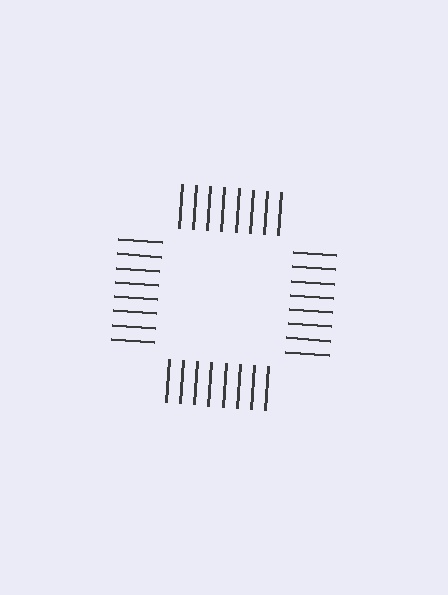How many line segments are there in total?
32 — 8 along each of the 4 edges.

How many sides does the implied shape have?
4 sides — the line-ends trace a square.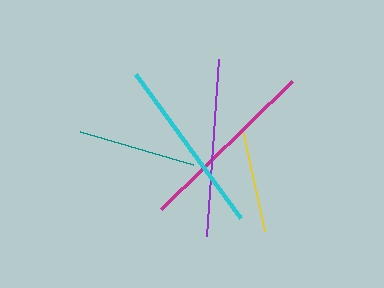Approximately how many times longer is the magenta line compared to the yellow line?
The magenta line is approximately 1.8 times the length of the yellow line.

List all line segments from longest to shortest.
From longest to shortest: magenta, cyan, purple, teal, yellow.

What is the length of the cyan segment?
The cyan segment is approximately 178 pixels long.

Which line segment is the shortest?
The yellow line is the shortest at approximately 104 pixels.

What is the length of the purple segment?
The purple segment is approximately 177 pixels long.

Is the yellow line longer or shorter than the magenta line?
The magenta line is longer than the yellow line.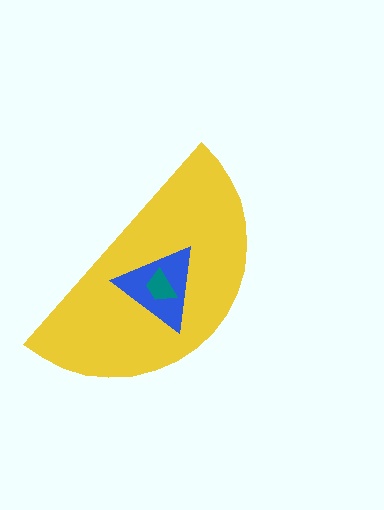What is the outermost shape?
The yellow semicircle.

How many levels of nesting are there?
3.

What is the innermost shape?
The teal trapezoid.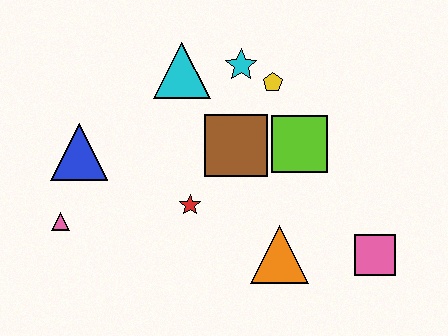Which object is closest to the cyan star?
The yellow pentagon is closest to the cyan star.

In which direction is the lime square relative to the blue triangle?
The lime square is to the right of the blue triangle.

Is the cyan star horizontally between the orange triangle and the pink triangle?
Yes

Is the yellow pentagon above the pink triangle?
Yes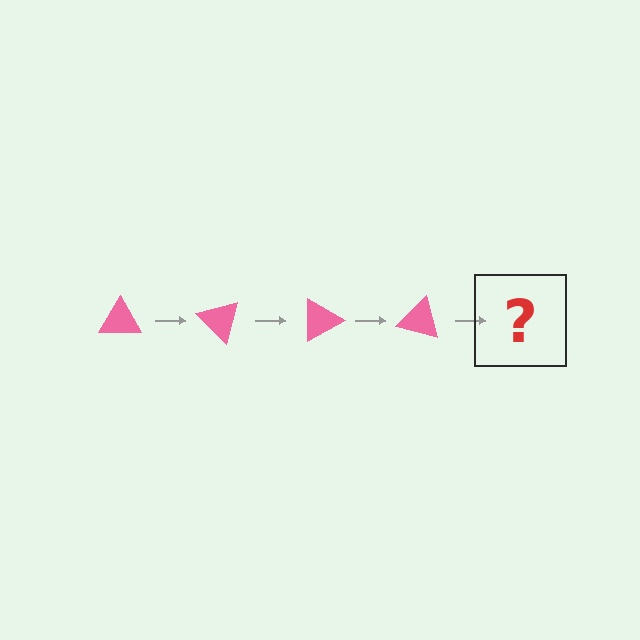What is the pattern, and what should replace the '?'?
The pattern is that the triangle rotates 45 degrees each step. The '?' should be a pink triangle rotated 180 degrees.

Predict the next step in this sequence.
The next step is a pink triangle rotated 180 degrees.